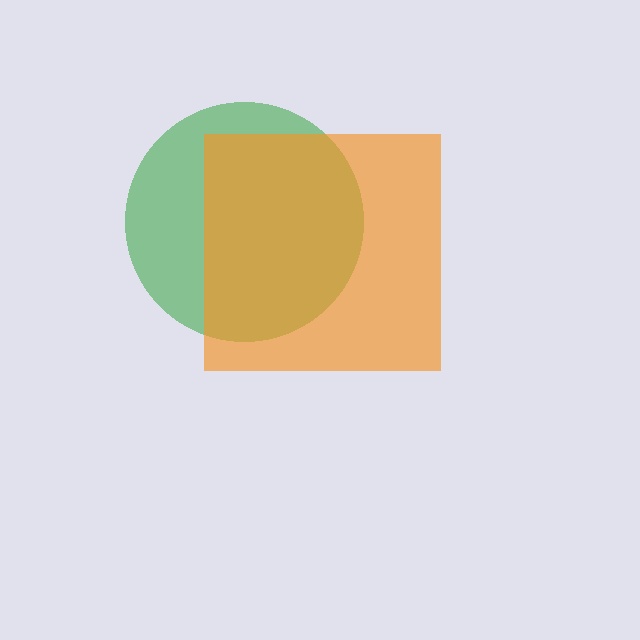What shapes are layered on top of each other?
The layered shapes are: a green circle, an orange square.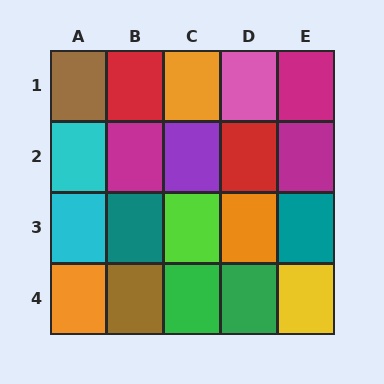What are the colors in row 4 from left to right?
Orange, brown, green, green, yellow.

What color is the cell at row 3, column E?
Teal.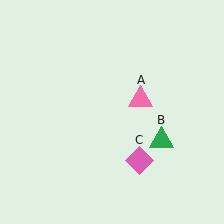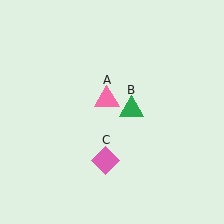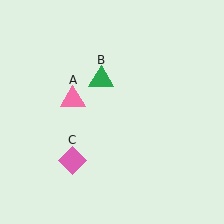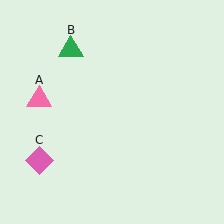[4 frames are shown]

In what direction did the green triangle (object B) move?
The green triangle (object B) moved up and to the left.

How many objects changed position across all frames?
3 objects changed position: pink triangle (object A), green triangle (object B), pink diamond (object C).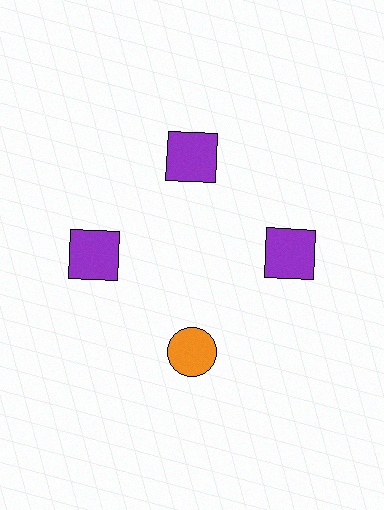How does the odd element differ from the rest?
It differs in both color (orange instead of purple) and shape (circle instead of square).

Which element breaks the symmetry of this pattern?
The orange circle at roughly the 6 o'clock position breaks the symmetry. All other shapes are purple squares.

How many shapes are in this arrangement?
There are 4 shapes arranged in a ring pattern.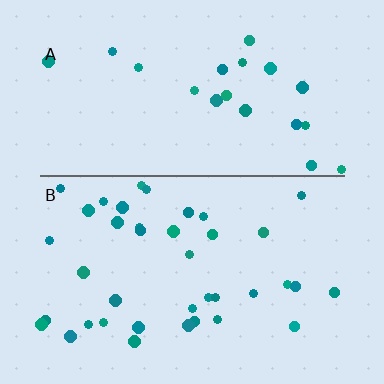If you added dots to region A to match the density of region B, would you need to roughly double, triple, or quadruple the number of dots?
Approximately double.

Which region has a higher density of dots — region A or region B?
B (the bottom).